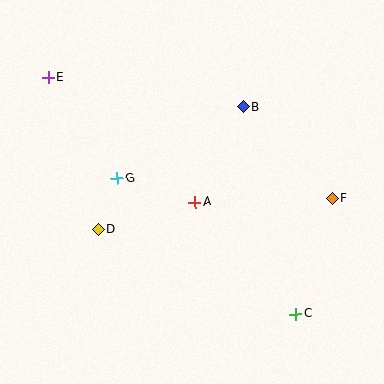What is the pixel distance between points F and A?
The distance between F and A is 137 pixels.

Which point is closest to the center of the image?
Point A at (195, 202) is closest to the center.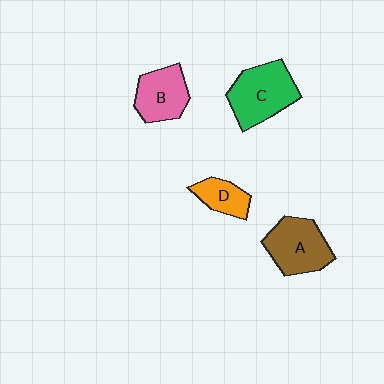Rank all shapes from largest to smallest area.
From largest to smallest: C (green), A (brown), B (pink), D (orange).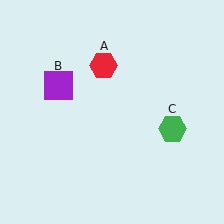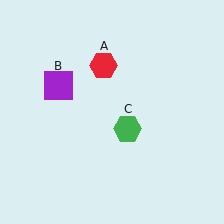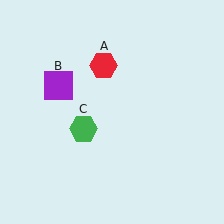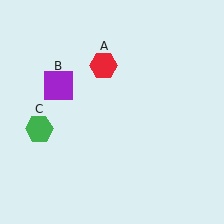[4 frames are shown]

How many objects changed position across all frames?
1 object changed position: green hexagon (object C).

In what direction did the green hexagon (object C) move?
The green hexagon (object C) moved left.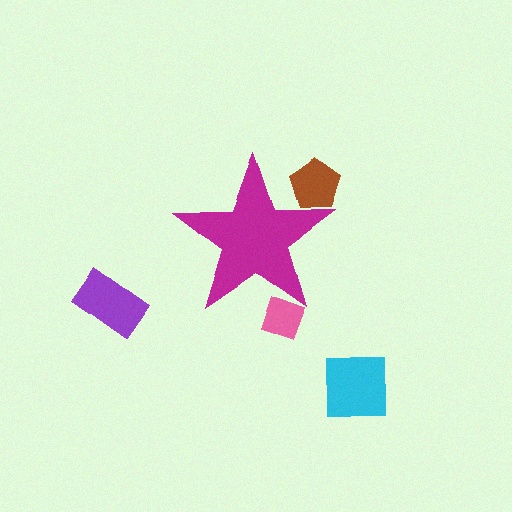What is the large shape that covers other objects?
A magenta star.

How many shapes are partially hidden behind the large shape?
2 shapes are partially hidden.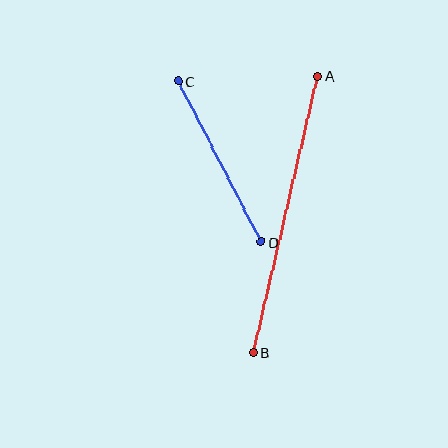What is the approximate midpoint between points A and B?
The midpoint is at approximately (285, 215) pixels.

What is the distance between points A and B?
The distance is approximately 284 pixels.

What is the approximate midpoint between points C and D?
The midpoint is at approximately (219, 161) pixels.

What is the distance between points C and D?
The distance is approximately 181 pixels.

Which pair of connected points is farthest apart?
Points A and B are farthest apart.